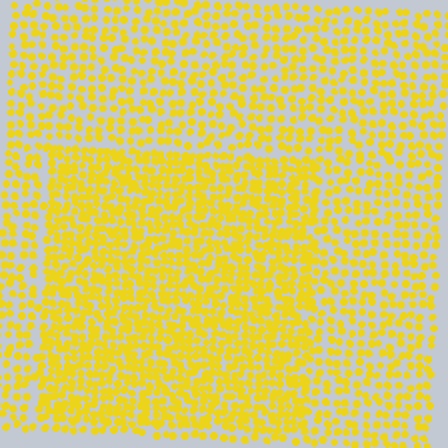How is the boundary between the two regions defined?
The boundary is defined by a change in element density (approximately 1.7x ratio). All elements are the same color, size, and shape.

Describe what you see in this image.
The image contains small yellow elements arranged at two different densities. A rectangle-shaped region is visible where the elements are more densely packed than the surrounding area.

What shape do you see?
I see a rectangle.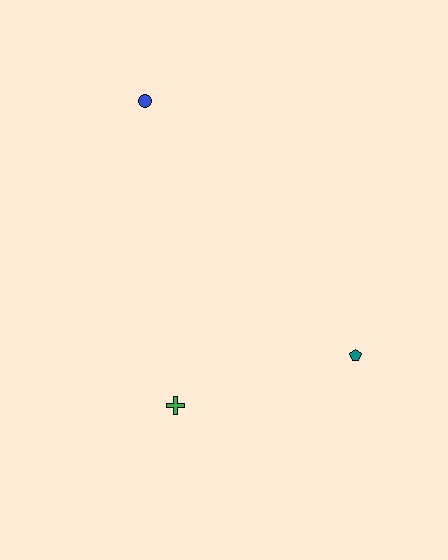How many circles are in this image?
There is 1 circle.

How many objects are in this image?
There are 3 objects.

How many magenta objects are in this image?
There are no magenta objects.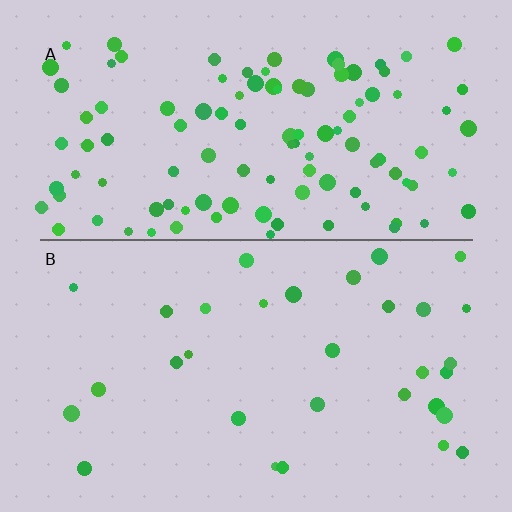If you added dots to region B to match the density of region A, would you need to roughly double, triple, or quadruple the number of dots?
Approximately quadruple.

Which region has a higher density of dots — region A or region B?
A (the top).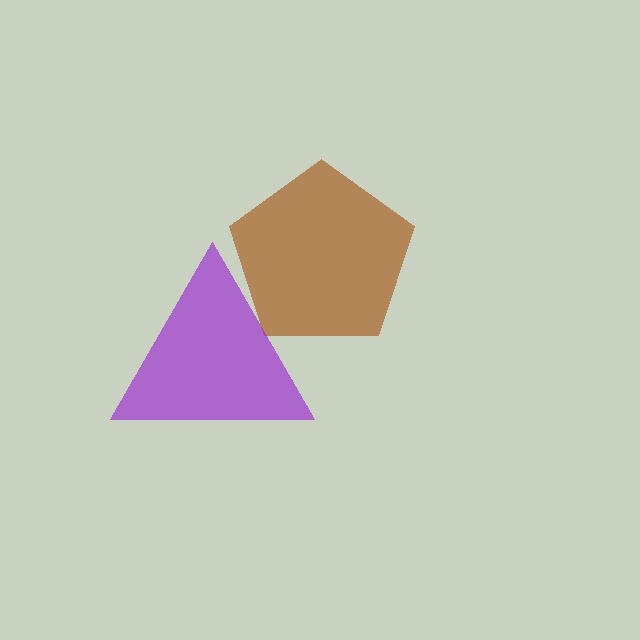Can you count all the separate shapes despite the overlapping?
Yes, there are 2 separate shapes.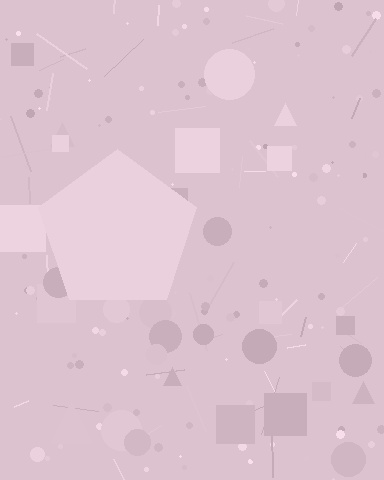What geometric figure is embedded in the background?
A pentagon is embedded in the background.